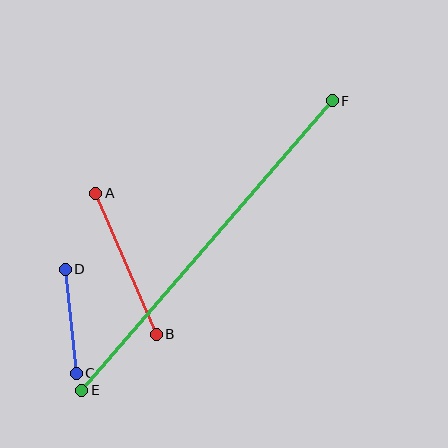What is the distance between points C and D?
The distance is approximately 104 pixels.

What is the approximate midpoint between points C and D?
The midpoint is at approximately (71, 321) pixels.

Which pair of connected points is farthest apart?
Points E and F are farthest apart.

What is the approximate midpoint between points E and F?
The midpoint is at approximately (207, 245) pixels.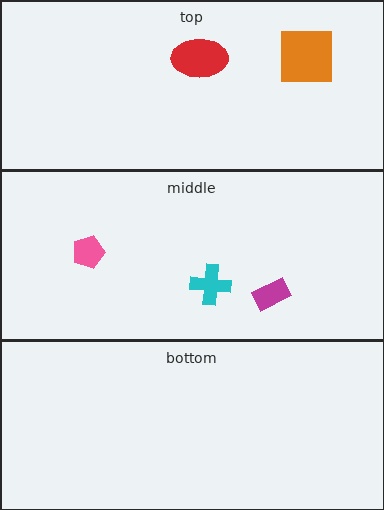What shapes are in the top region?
The red ellipse, the orange square.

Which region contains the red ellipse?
The top region.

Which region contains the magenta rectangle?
The middle region.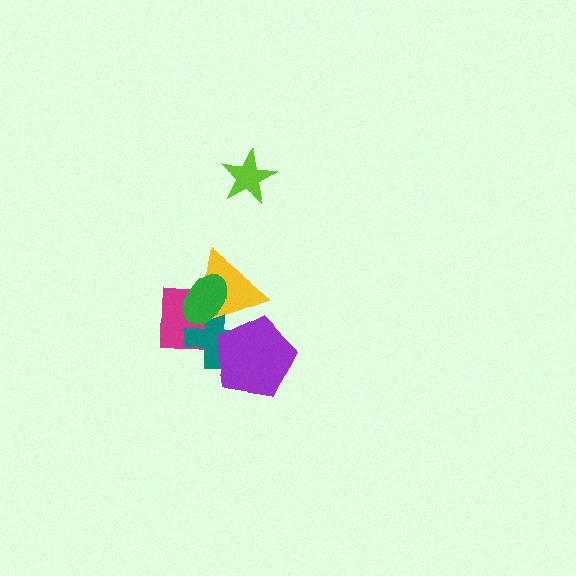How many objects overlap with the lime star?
0 objects overlap with the lime star.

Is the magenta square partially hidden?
Yes, it is partially covered by another shape.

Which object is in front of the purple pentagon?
The yellow triangle is in front of the purple pentagon.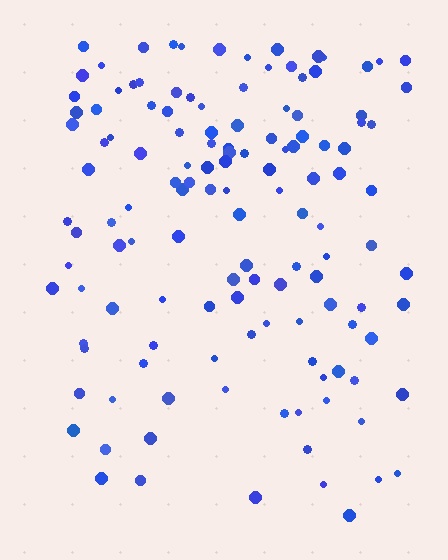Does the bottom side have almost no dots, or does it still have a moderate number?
Still a moderate number, just noticeably fewer than the top.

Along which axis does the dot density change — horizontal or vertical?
Vertical.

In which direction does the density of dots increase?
From bottom to top, with the top side densest.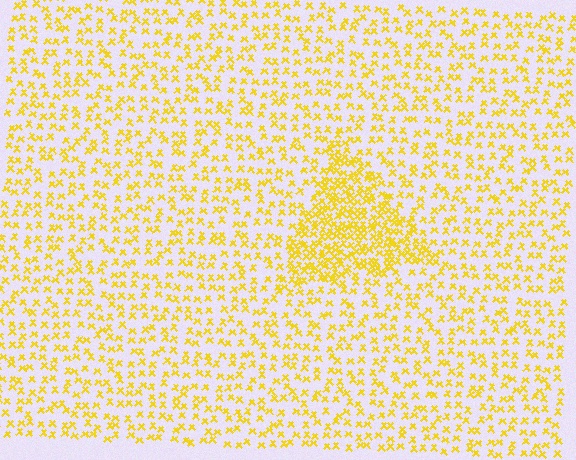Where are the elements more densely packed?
The elements are more densely packed inside the triangle boundary.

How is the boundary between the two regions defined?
The boundary is defined by a change in element density (approximately 2.3x ratio). All elements are the same color, size, and shape.